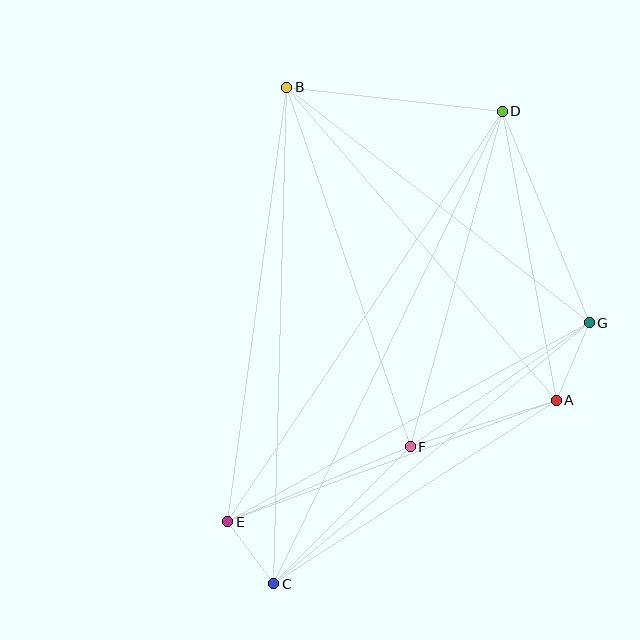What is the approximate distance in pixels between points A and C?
The distance between A and C is approximately 337 pixels.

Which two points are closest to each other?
Points C and E are closest to each other.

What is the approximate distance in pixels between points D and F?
The distance between D and F is approximately 348 pixels.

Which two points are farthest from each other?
Points C and D are farthest from each other.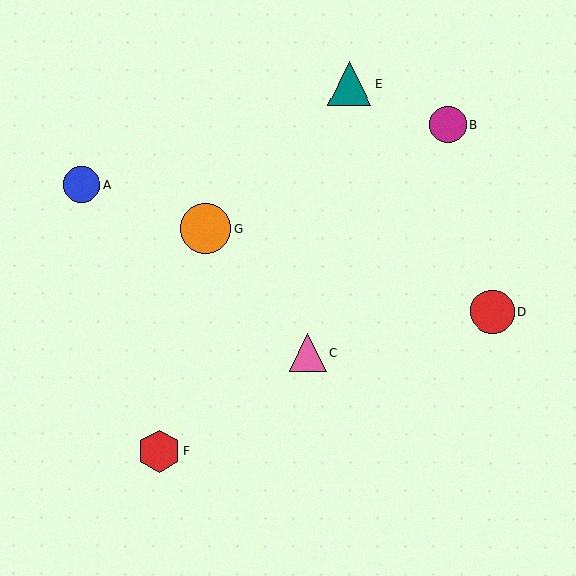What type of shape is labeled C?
Shape C is a pink triangle.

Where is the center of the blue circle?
The center of the blue circle is at (82, 185).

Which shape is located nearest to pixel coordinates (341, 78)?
The teal triangle (labeled E) at (349, 84) is nearest to that location.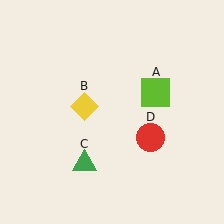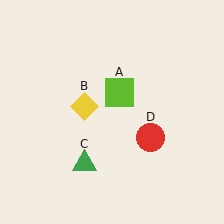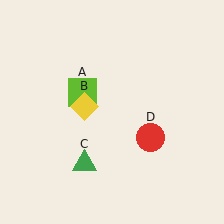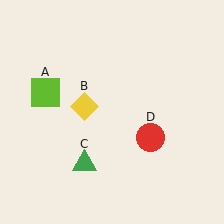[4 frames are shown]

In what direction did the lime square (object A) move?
The lime square (object A) moved left.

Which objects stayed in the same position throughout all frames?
Yellow diamond (object B) and green triangle (object C) and red circle (object D) remained stationary.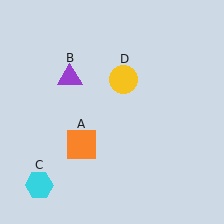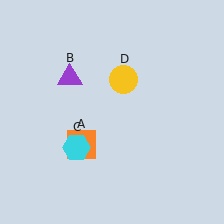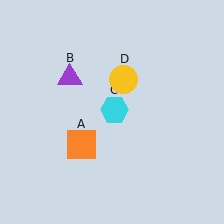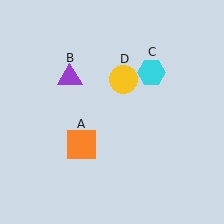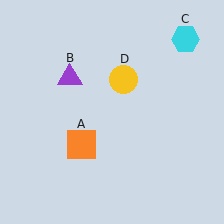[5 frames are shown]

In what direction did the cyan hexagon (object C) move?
The cyan hexagon (object C) moved up and to the right.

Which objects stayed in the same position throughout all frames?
Orange square (object A) and purple triangle (object B) and yellow circle (object D) remained stationary.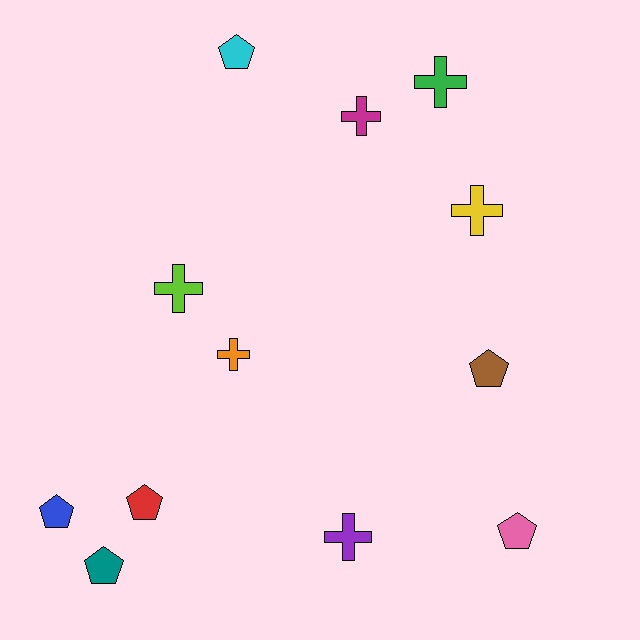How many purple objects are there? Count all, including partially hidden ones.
There is 1 purple object.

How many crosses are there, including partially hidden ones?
There are 6 crosses.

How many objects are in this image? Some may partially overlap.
There are 12 objects.